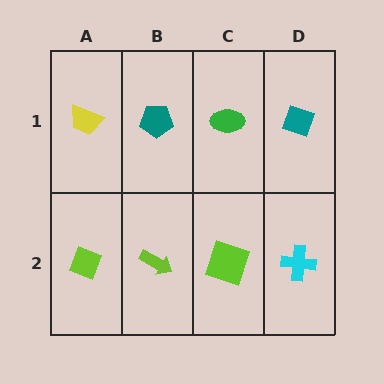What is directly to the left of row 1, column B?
A yellow trapezoid.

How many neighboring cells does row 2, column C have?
3.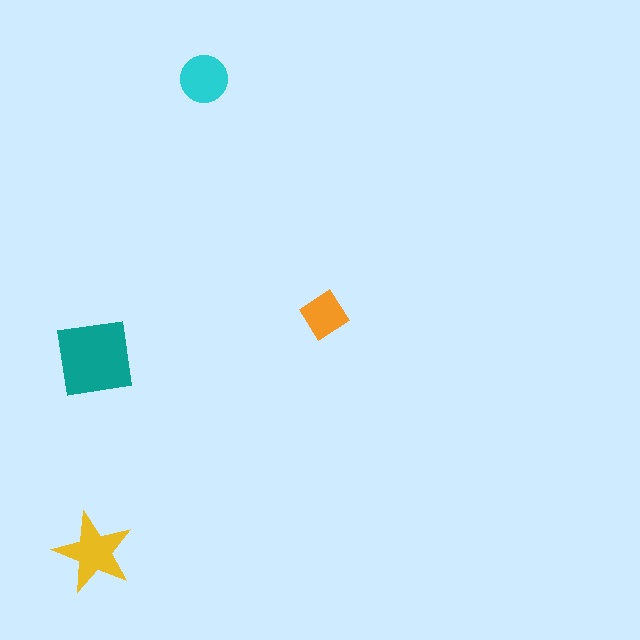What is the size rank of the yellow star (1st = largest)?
2nd.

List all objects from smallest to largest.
The orange diamond, the cyan circle, the yellow star, the teal square.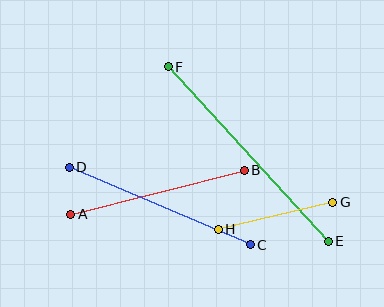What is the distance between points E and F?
The distance is approximately 237 pixels.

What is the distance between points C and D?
The distance is approximately 197 pixels.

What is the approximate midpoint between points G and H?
The midpoint is at approximately (275, 216) pixels.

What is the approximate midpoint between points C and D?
The midpoint is at approximately (160, 206) pixels.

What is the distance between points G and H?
The distance is approximately 118 pixels.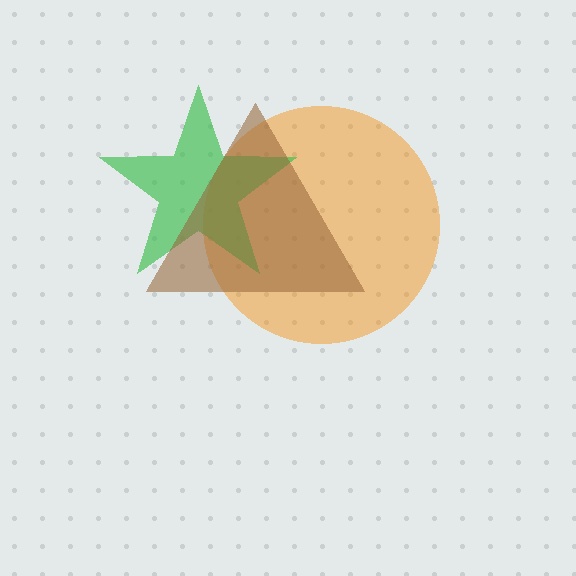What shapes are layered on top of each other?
The layered shapes are: an orange circle, a green star, a brown triangle.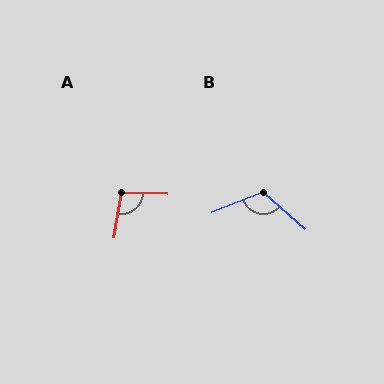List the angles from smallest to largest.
A (97°), B (116°).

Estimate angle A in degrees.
Approximately 97 degrees.